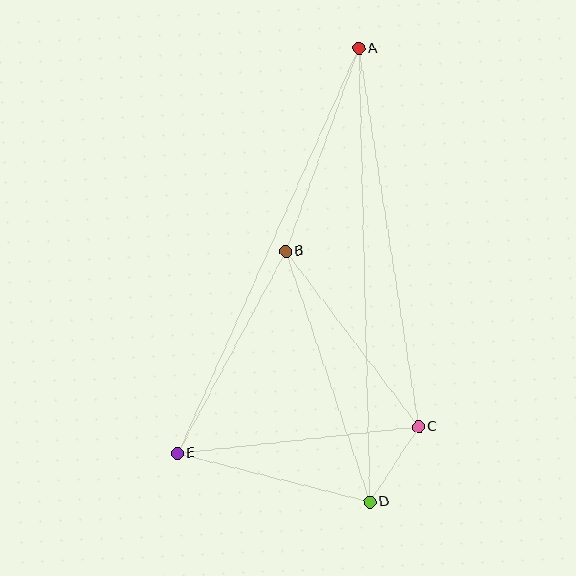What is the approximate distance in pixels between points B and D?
The distance between B and D is approximately 264 pixels.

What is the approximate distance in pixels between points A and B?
The distance between A and B is approximately 216 pixels.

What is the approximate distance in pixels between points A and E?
The distance between A and E is approximately 444 pixels.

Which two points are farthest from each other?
Points A and D are farthest from each other.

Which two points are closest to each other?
Points C and D are closest to each other.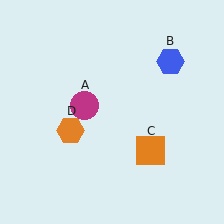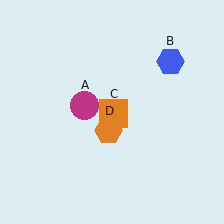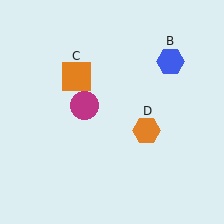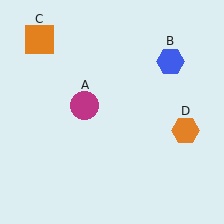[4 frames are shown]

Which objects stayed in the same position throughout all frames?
Magenta circle (object A) and blue hexagon (object B) remained stationary.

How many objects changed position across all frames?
2 objects changed position: orange square (object C), orange hexagon (object D).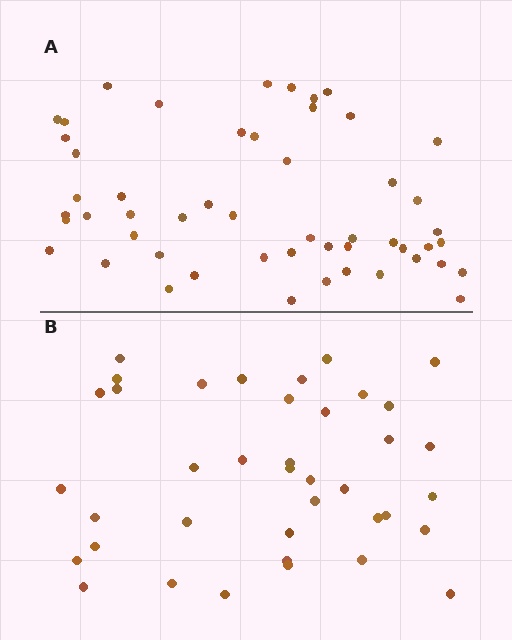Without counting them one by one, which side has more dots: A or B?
Region A (the top region) has more dots.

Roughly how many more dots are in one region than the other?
Region A has approximately 15 more dots than region B.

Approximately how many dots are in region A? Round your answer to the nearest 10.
About 50 dots. (The exact count is 52, which rounds to 50.)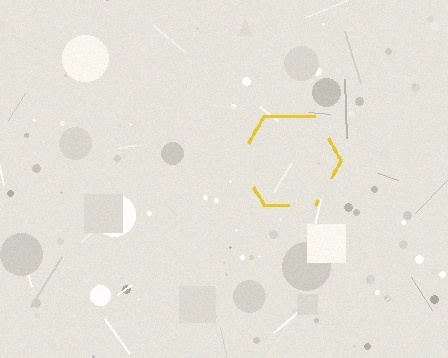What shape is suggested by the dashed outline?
The dashed outline suggests a hexagon.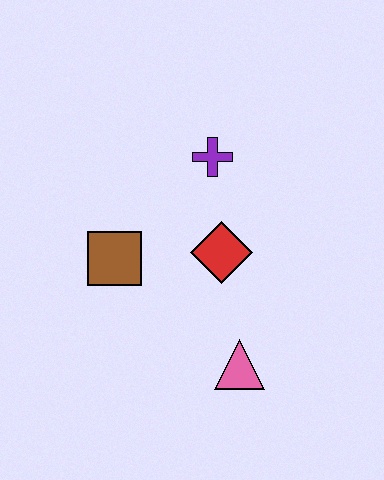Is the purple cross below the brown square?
No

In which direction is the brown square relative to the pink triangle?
The brown square is to the left of the pink triangle.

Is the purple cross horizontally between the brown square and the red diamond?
Yes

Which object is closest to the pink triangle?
The red diamond is closest to the pink triangle.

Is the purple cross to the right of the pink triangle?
No